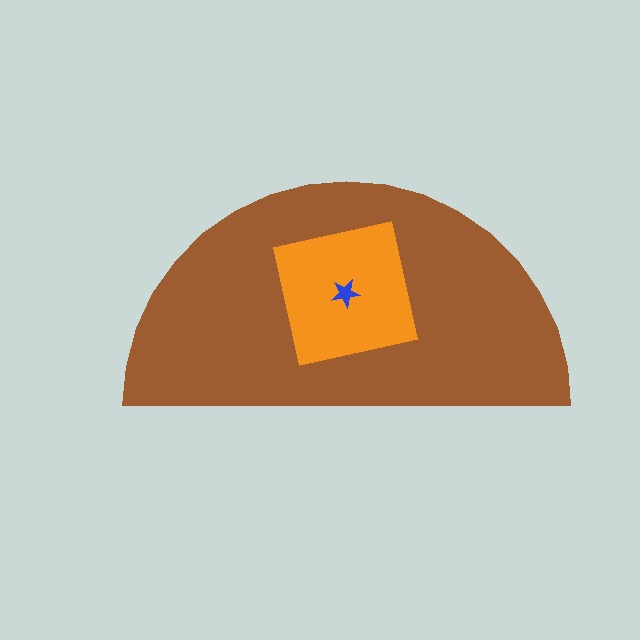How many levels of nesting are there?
3.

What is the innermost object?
The blue star.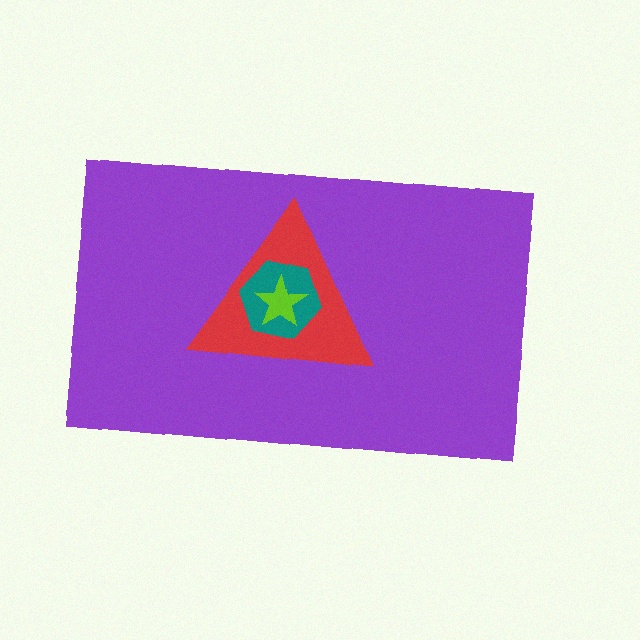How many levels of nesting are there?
4.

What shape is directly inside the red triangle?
The teal hexagon.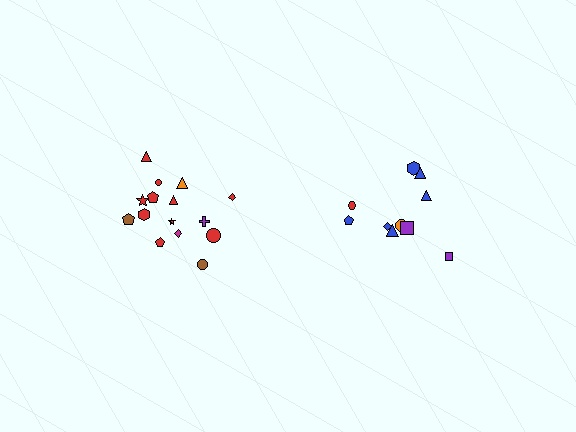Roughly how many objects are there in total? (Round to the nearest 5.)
Roughly 25 objects in total.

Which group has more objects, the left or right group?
The left group.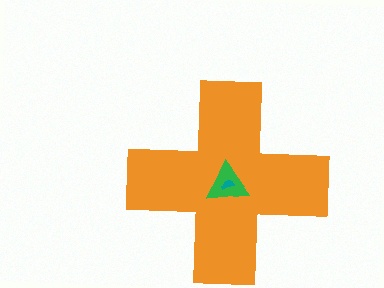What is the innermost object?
The teal semicircle.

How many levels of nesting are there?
3.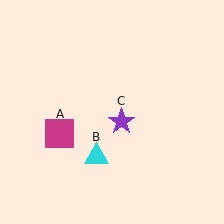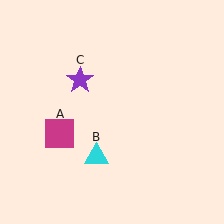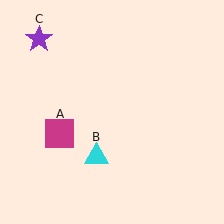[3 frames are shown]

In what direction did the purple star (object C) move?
The purple star (object C) moved up and to the left.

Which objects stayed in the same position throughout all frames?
Magenta square (object A) and cyan triangle (object B) remained stationary.